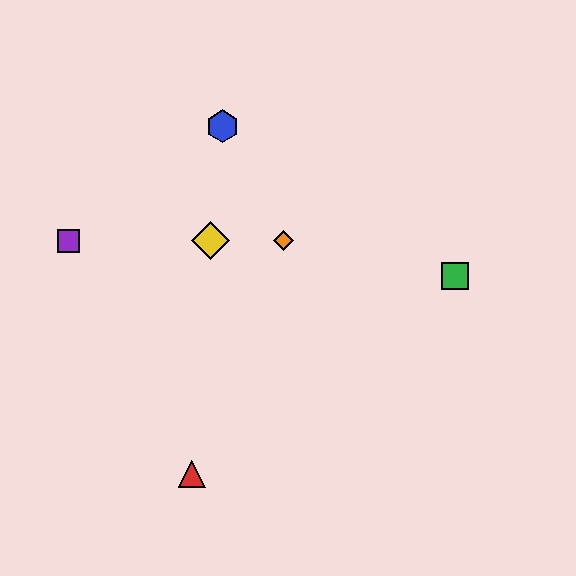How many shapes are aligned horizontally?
3 shapes (the yellow diamond, the purple square, the orange diamond) are aligned horizontally.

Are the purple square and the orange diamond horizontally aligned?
Yes, both are at y≈241.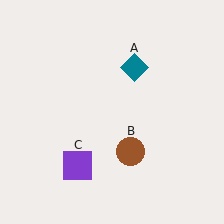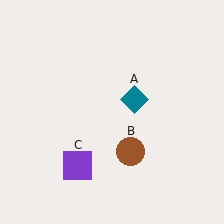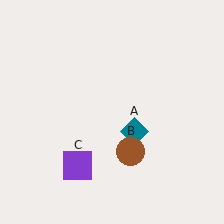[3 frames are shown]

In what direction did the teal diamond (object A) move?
The teal diamond (object A) moved down.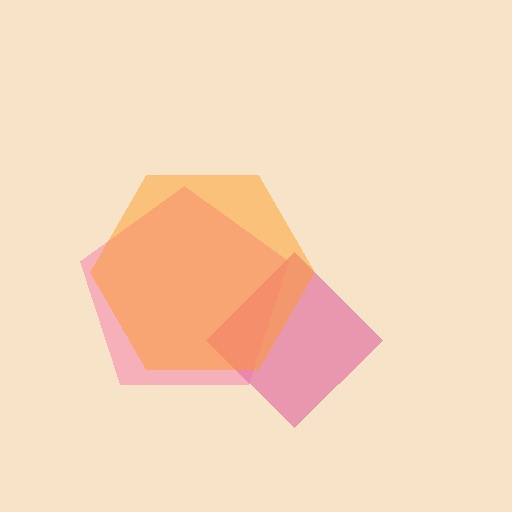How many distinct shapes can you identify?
There are 3 distinct shapes: a magenta diamond, a pink pentagon, an orange hexagon.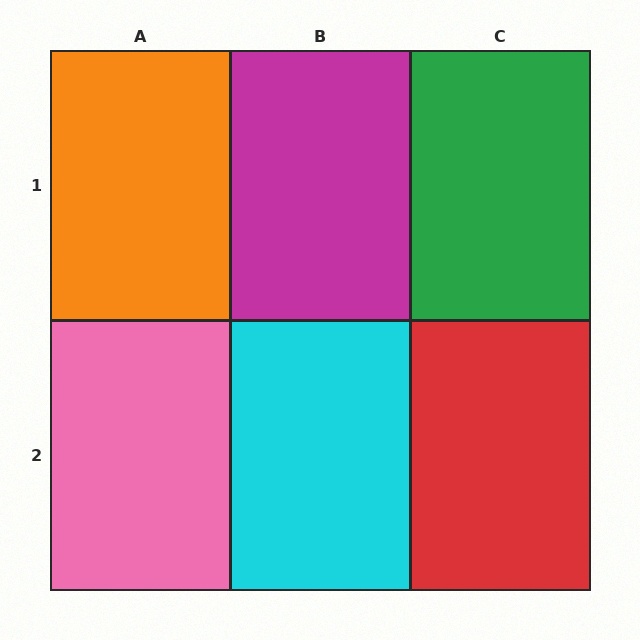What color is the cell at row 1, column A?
Orange.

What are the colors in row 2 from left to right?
Pink, cyan, red.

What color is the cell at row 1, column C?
Green.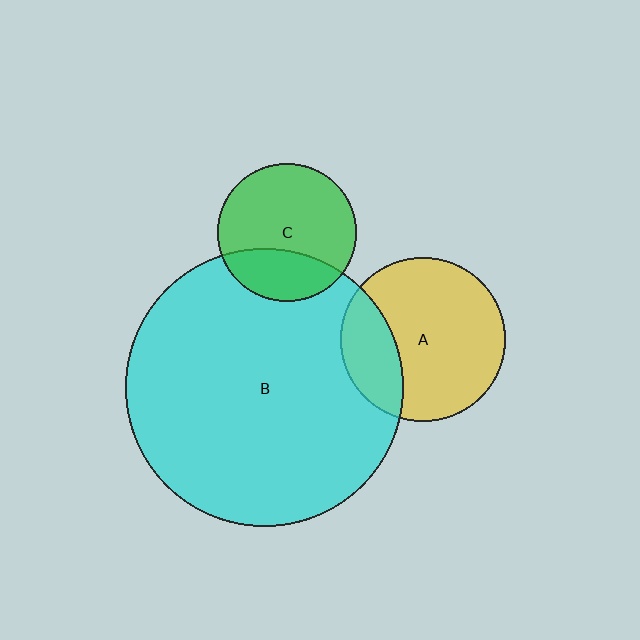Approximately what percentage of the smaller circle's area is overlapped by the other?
Approximately 30%.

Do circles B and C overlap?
Yes.